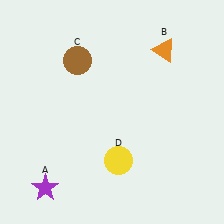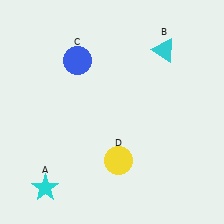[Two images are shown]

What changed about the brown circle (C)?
In Image 1, C is brown. In Image 2, it changed to blue.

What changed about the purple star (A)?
In Image 1, A is purple. In Image 2, it changed to cyan.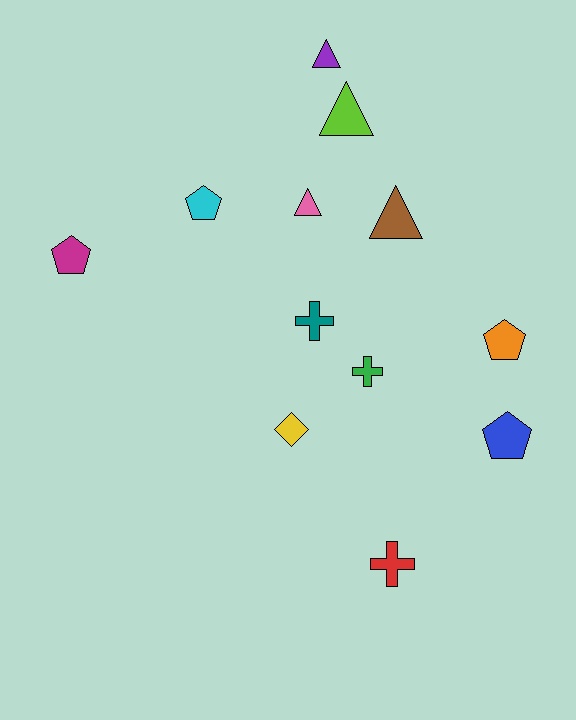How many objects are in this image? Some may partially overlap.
There are 12 objects.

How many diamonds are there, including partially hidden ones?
There is 1 diamond.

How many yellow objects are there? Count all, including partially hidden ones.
There is 1 yellow object.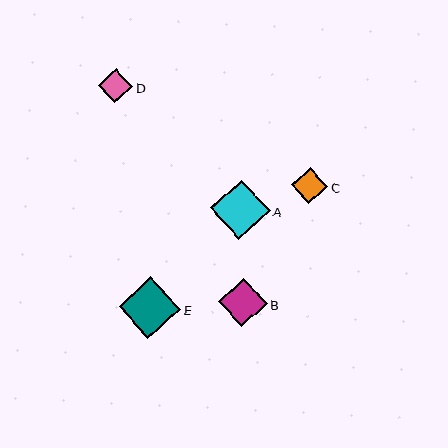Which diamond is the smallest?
Diamond D is the smallest with a size of approximately 34 pixels.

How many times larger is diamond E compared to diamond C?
Diamond E is approximately 1.7 times the size of diamond C.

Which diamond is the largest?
Diamond E is the largest with a size of approximately 62 pixels.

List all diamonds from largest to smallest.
From largest to smallest: E, A, B, C, D.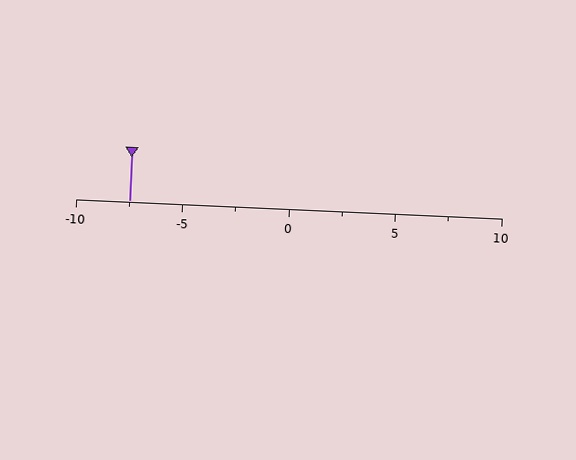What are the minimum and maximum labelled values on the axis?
The axis runs from -10 to 10.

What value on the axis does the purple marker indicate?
The marker indicates approximately -7.5.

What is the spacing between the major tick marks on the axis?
The major ticks are spaced 5 apart.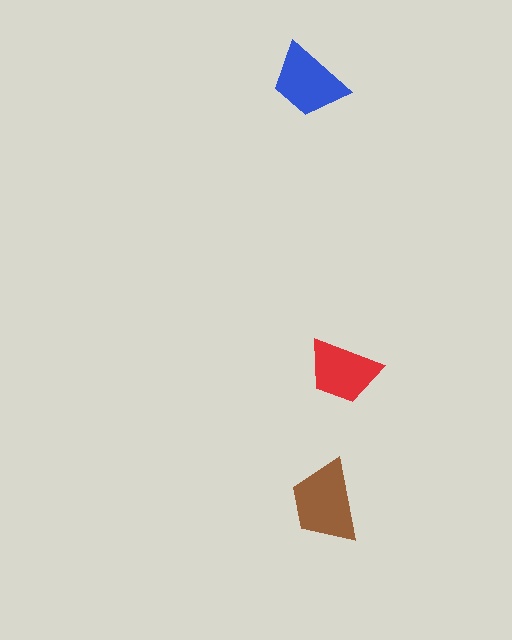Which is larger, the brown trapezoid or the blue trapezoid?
The brown one.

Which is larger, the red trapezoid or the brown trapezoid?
The brown one.